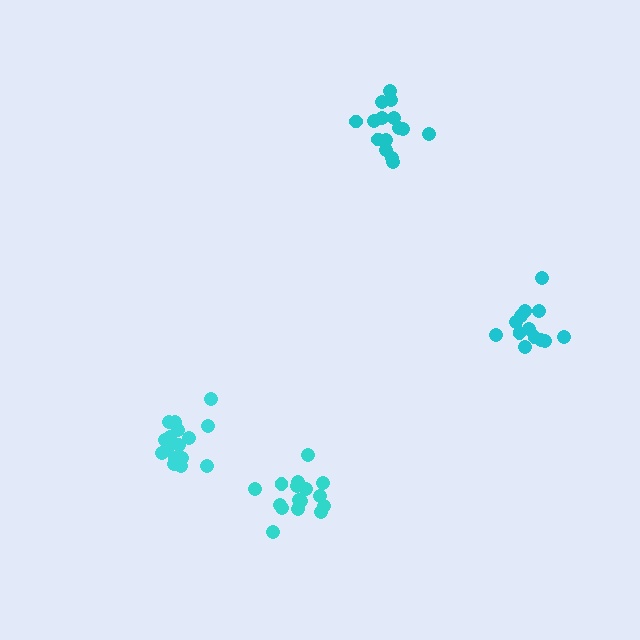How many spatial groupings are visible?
There are 4 spatial groupings.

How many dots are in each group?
Group 1: 16 dots, Group 2: 17 dots, Group 3: 13 dots, Group 4: 15 dots (61 total).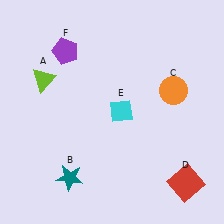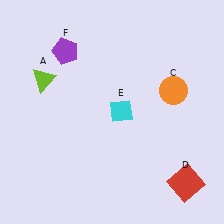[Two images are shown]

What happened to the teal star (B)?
The teal star (B) was removed in Image 2. It was in the bottom-left area of Image 1.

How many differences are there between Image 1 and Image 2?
There is 1 difference between the two images.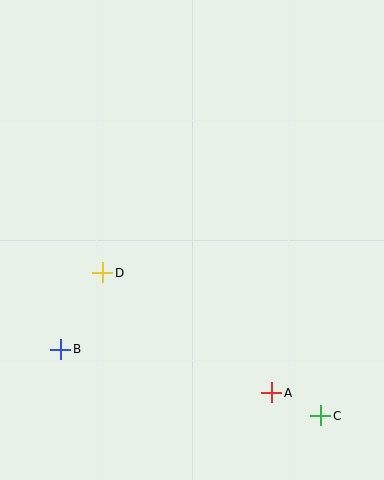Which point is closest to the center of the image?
Point D at (103, 273) is closest to the center.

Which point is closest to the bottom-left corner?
Point B is closest to the bottom-left corner.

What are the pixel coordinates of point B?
Point B is at (61, 349).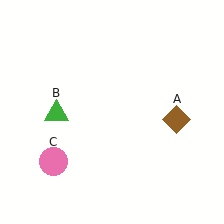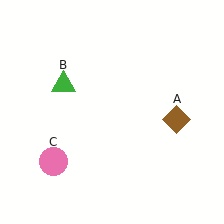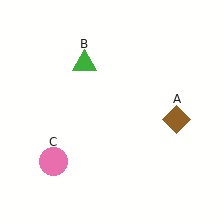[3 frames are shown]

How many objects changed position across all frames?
1 object changed position: green triangle (object B).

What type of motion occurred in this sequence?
The green triangle (object B) rotated clockwise around the center of the scene.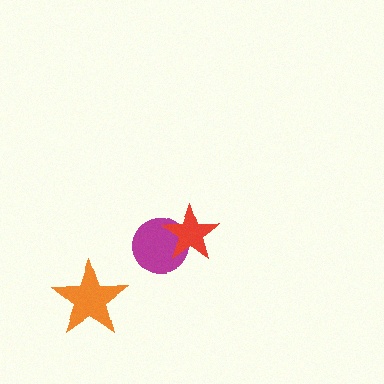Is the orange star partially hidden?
No, no other shape covers it.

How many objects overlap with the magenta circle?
1 object overlaps with the magenta circle.